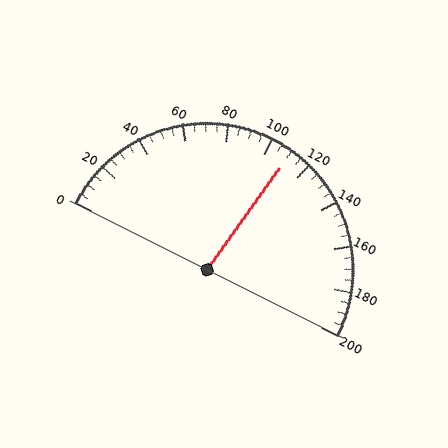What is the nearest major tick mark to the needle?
The nearest major tick mark is 120.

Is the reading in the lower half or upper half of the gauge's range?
The reading is in the upper half of the range (0 to 200).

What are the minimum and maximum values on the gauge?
The gauge ranges from 0 to 200.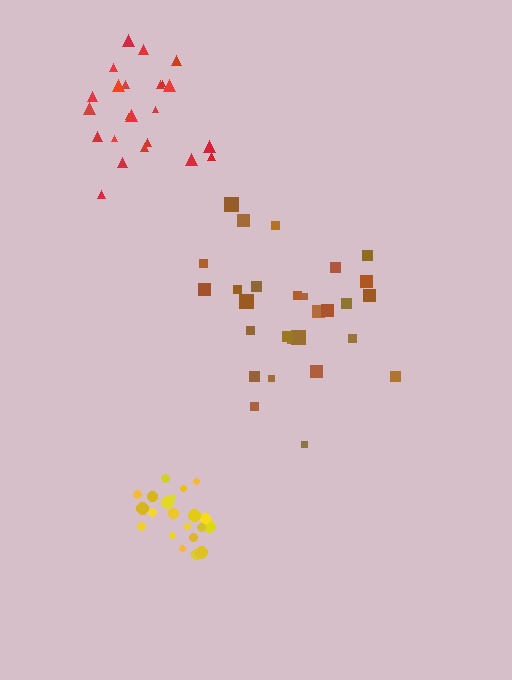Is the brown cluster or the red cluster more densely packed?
Red.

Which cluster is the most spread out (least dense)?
Brown.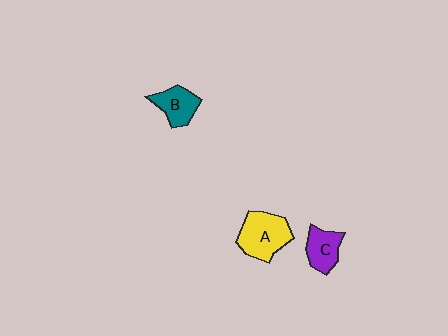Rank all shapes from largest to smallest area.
From largest to smallest: A (yellow), B (teal), C (purple).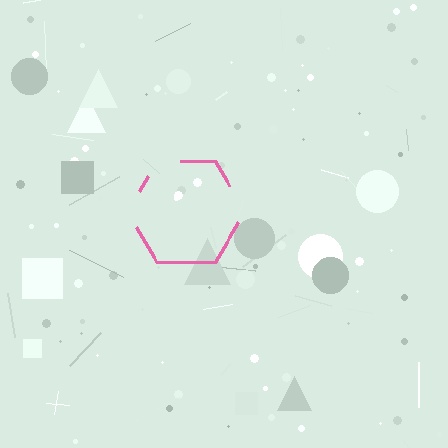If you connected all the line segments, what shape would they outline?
They would outline a hexagon.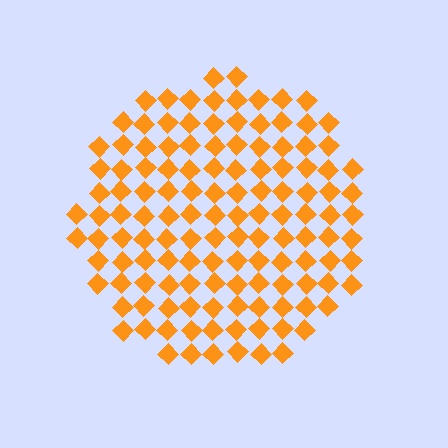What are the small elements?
The small elements are diamonds.